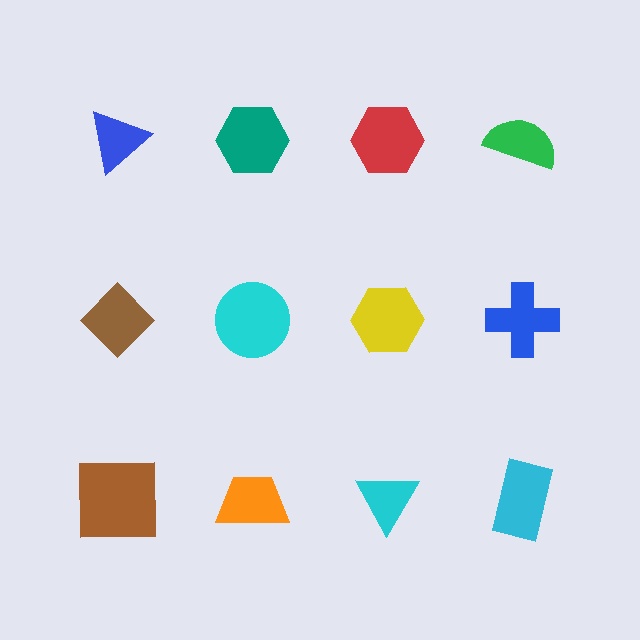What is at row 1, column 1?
A blue triangle.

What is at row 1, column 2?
A teal hexagon.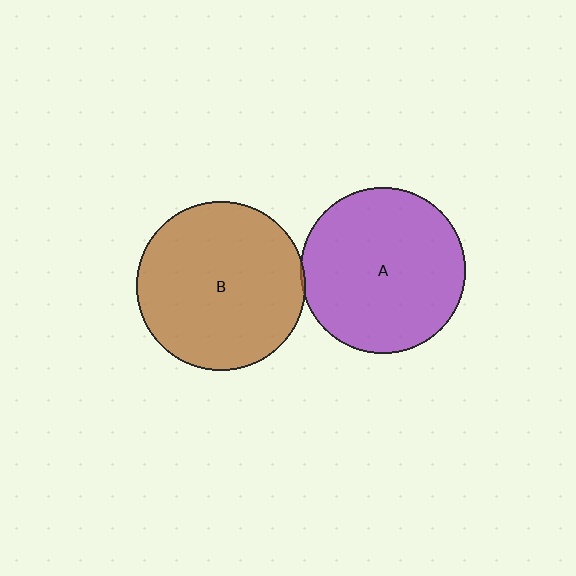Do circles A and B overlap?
Yes.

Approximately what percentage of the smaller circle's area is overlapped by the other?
Approximately 5%.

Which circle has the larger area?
Circle B (brown).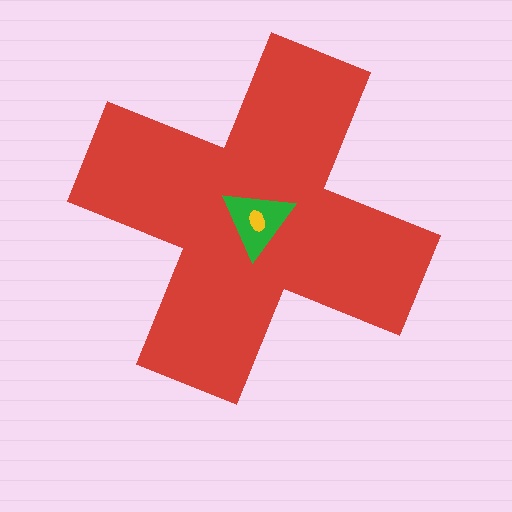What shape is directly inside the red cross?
The green triangle.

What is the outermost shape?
The red cross.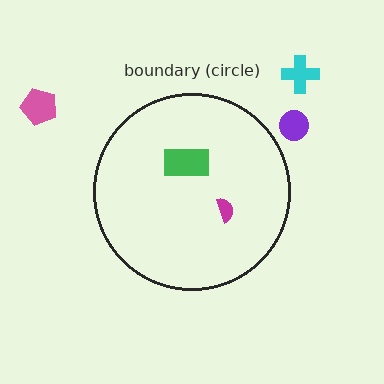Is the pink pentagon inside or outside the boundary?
Outside.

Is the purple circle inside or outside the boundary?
Outside.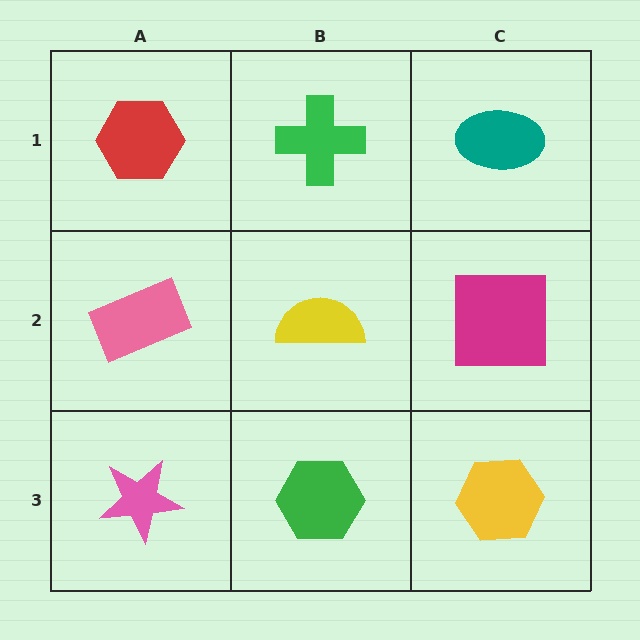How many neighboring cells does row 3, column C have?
2.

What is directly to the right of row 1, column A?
A green cross.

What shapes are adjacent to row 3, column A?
A pink rectangle (row 2, column A), a green hexagon (row 3, column B).